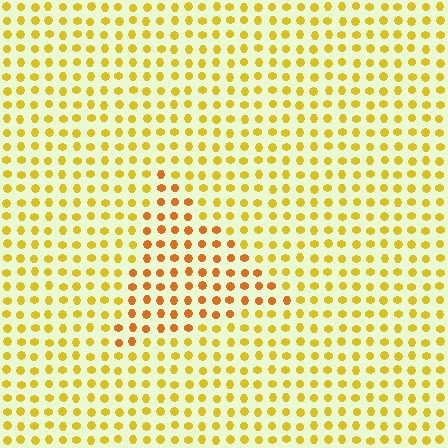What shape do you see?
I see a triangle.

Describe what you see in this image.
The image is filled with small yellow elements in a uniform arrangement. A triangle-shaped region is visible where the elements are tinted to a slightly different hue, forming a subtle color boundary.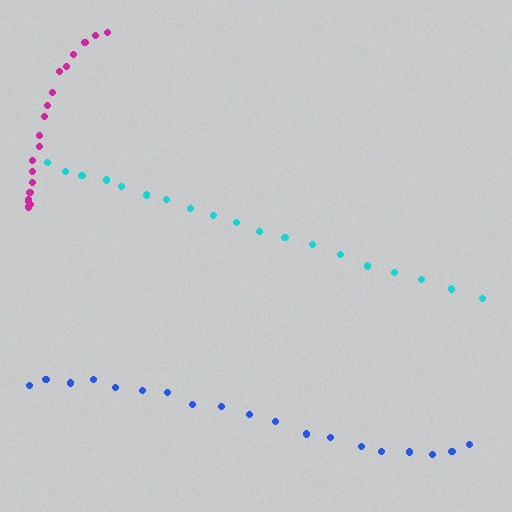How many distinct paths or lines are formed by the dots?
There are 3 distinct paths.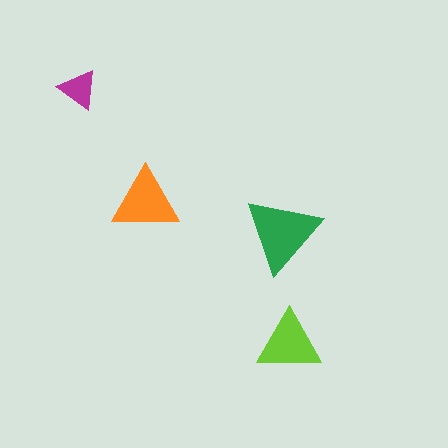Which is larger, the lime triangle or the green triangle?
The green one.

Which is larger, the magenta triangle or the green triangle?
The green one.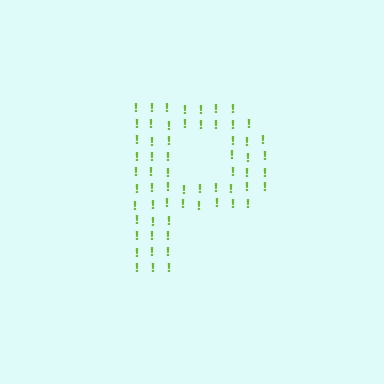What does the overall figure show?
The overall figure shows the letter P.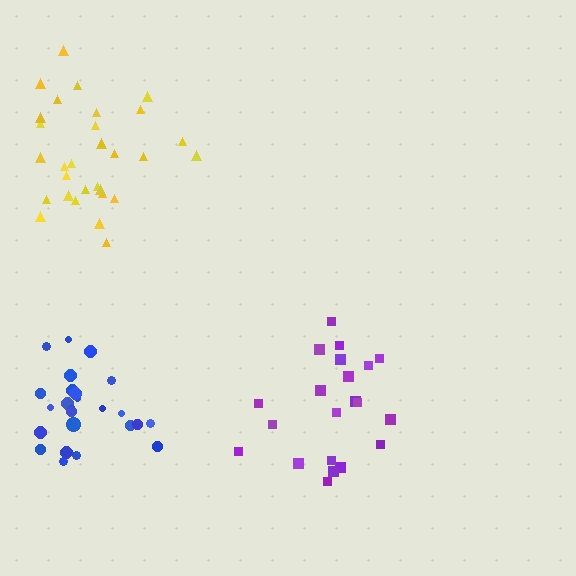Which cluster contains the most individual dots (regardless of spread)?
Yellow (31).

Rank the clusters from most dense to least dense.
blue, yellow, purple.